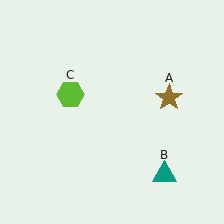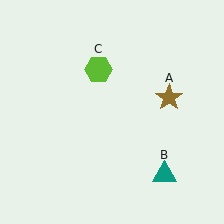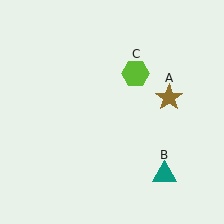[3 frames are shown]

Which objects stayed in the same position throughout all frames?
Brown star (object A) and teal triangle (object B) remained stationary.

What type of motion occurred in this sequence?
The lime hexagon (object C) rotated clockwise around the center of the scene.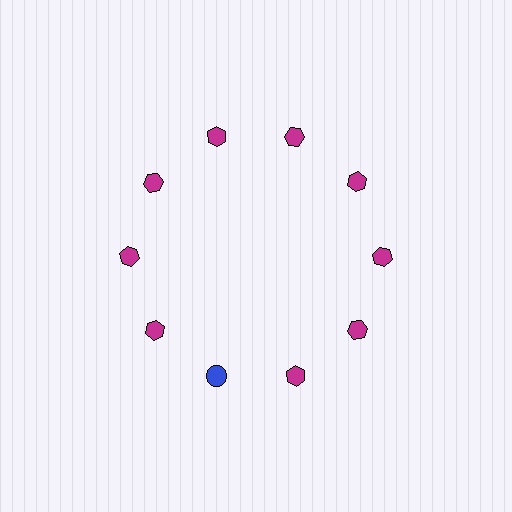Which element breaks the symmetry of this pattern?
The blue circle at roughly the 7 o'clock position breaks the symmetry. All other shapes are magenta hexagons.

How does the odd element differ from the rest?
It differs in both color (blue instead of magenta) and shape (circle instead of hexagon).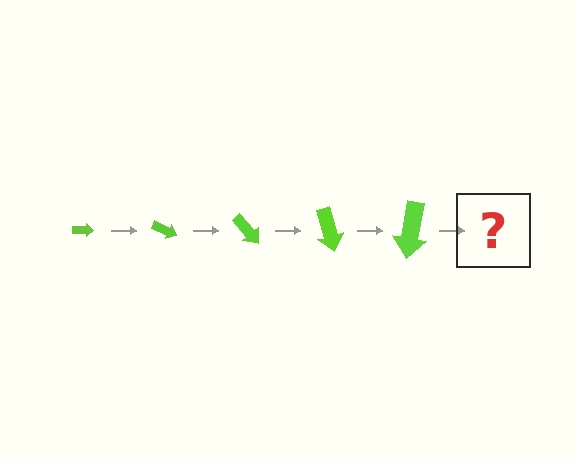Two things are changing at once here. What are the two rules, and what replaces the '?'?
The two rules are that the arrow grows larger each step and it rotates 25 degrees each step. The '?' should be an arrow, larger than the previous one and rotated 125 degrees from the start.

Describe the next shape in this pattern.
It should be an arrow, larger than the previous one and rotated 125 degrees from the start.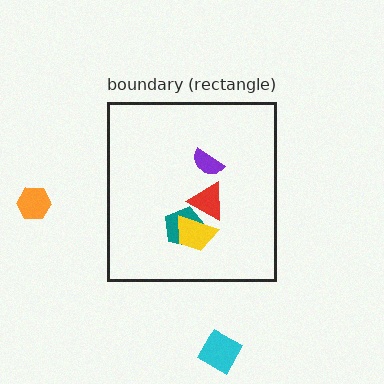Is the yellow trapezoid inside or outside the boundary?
Inside.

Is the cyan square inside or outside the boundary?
Outside.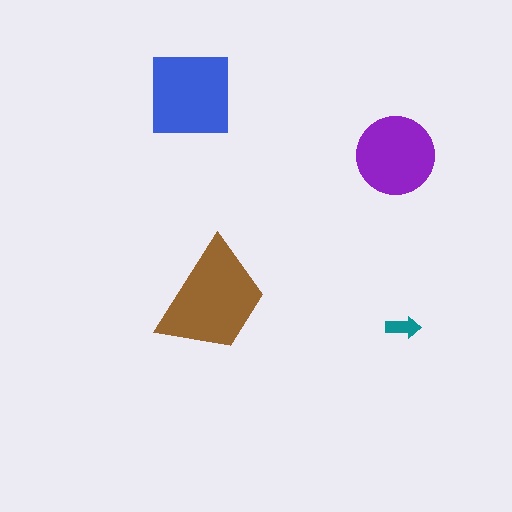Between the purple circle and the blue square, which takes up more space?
The blue square.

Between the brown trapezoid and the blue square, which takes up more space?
The brown trapezoid.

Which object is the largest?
The brown trapezoid.